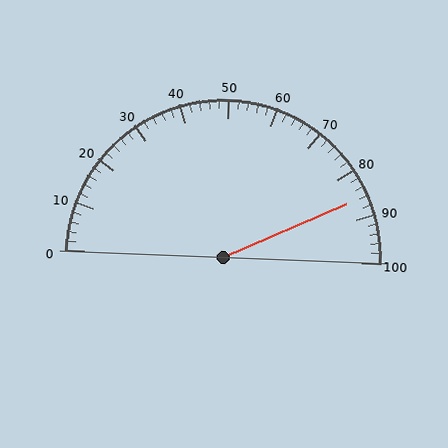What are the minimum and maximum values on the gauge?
The gauge ranges from 0 to 100.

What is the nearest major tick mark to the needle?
The nearest major tick mark is 90.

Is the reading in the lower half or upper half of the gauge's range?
The reading is in the upper half of the range (0 to 100).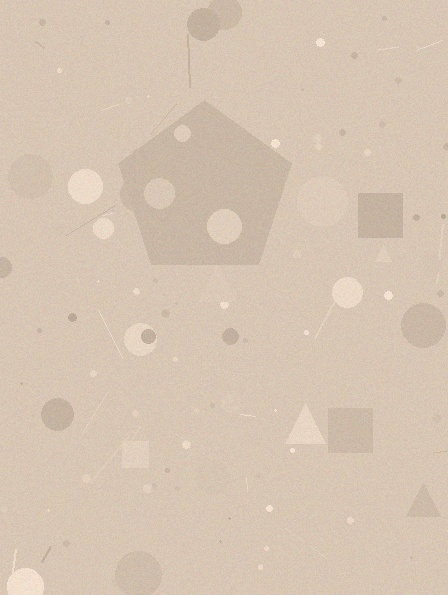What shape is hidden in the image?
A pentagon is hidden in the image.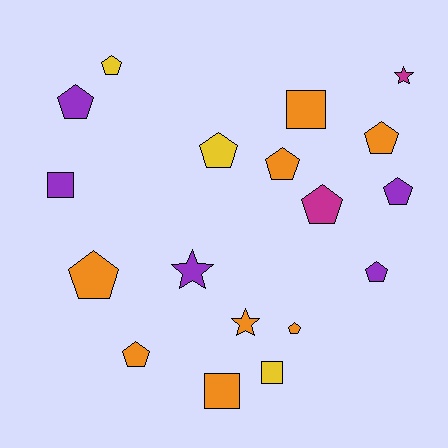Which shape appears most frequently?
Pentagon, with 11 objects.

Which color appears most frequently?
Orange, with 8 objects.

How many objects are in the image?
There are 18 objects.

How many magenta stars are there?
There is 1 magenta star.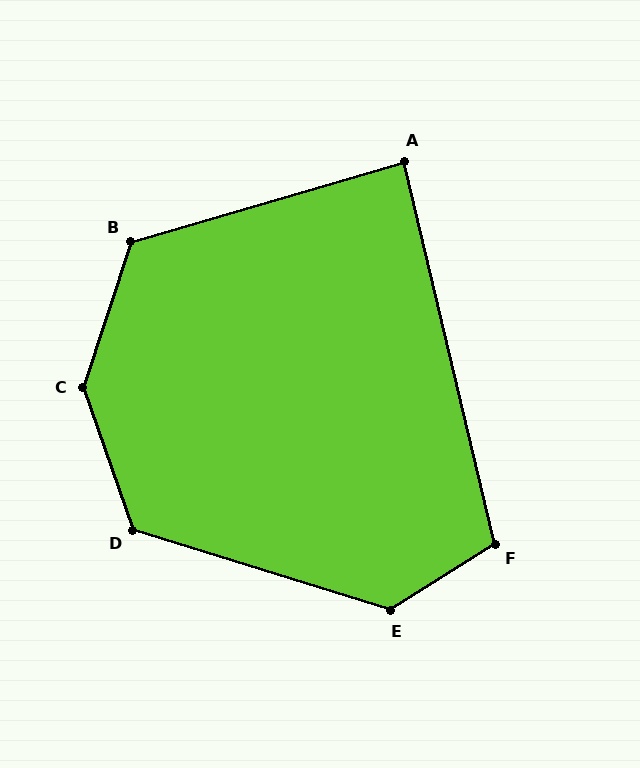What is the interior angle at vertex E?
Approximately 130 degrees (obtuse).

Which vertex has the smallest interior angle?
A, at approximately 87 degrees.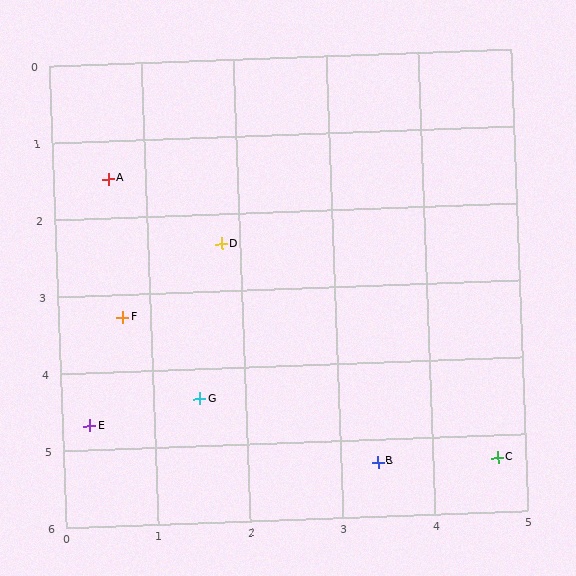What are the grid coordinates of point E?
Point E is at approximately (0.3, 4.7).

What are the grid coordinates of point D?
Point D is at approximately (1.8, 2.4).